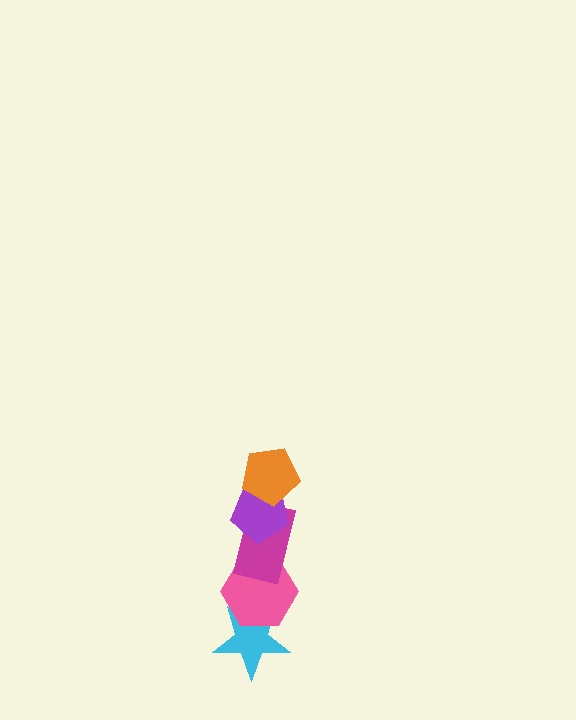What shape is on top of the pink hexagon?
The magenta rectangle is on top of the pink hexagon.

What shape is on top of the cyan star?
The pink hexagon is on top of the cyan star.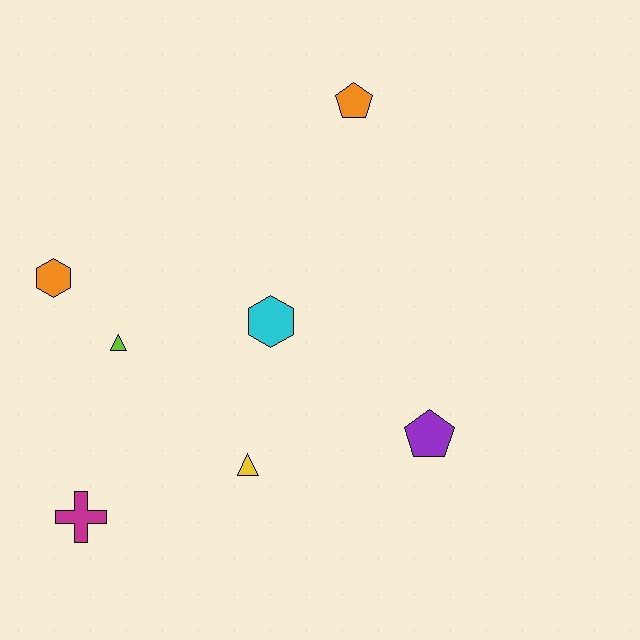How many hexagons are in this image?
There are 2 hexagons.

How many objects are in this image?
There are 7 objects.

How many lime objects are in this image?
There is 1 lime object.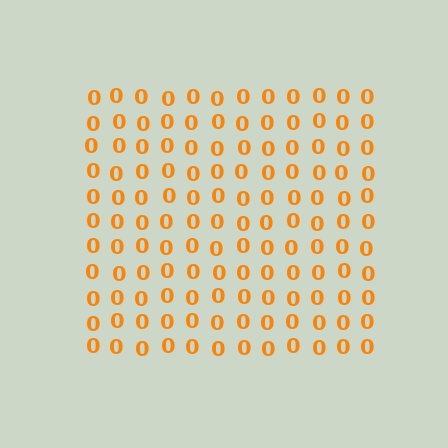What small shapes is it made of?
It is made of small digit 0's.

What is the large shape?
The large shape is a square.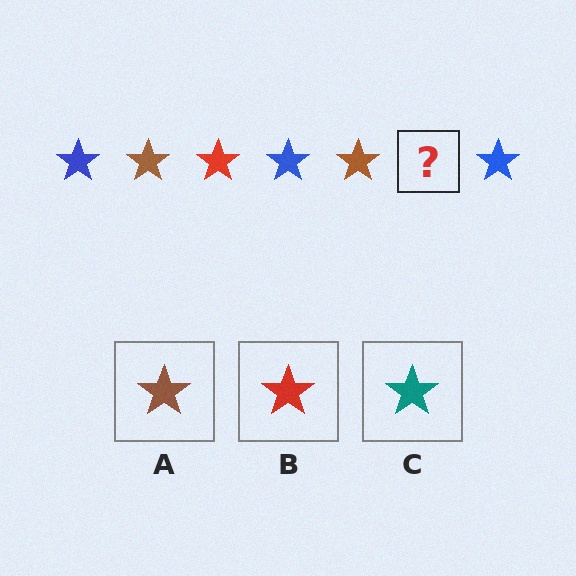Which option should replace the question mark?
Option B.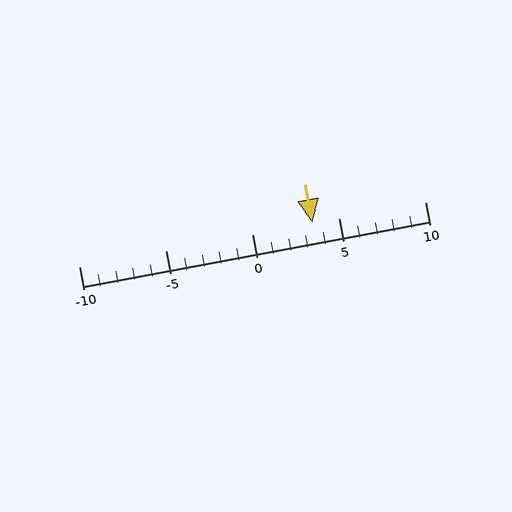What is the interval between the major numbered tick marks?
The major tick marks are spaced 5 units apart.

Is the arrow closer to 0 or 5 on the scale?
The arrow is closer to 5.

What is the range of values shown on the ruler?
The ruler shows values from -10 to 10.